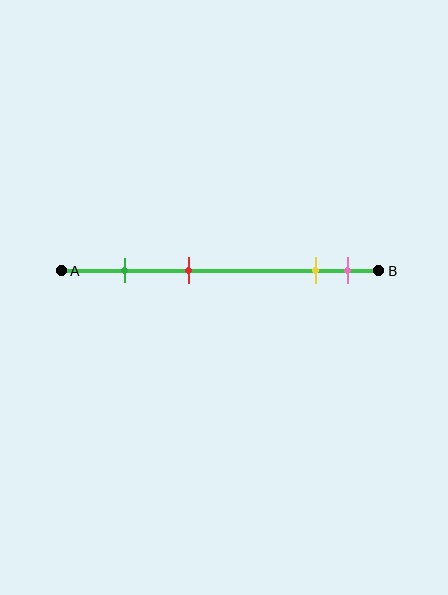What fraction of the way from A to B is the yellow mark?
The yellow mark is approximately 80% (0.8) of the way from A to B.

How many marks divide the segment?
There are 4 marks dividing the segment.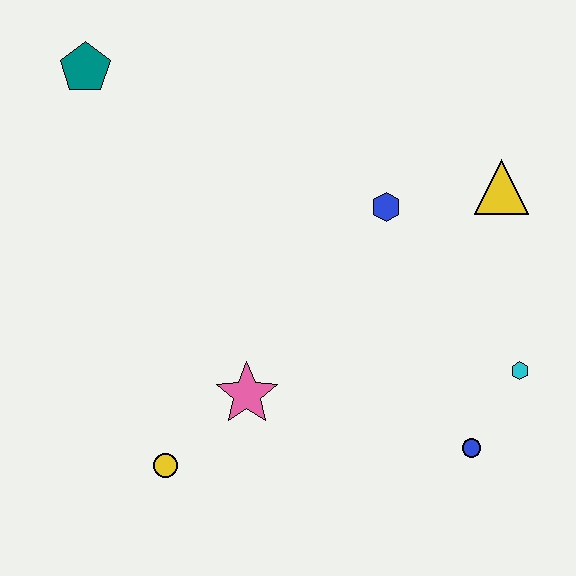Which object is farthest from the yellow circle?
The yellow triangle is farthest from the yellow circle.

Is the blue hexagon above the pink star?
Yes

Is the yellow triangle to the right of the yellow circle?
Yes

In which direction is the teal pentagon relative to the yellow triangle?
The teal pentagon is to the left of the yellow triangle.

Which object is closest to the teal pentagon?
The blue hexagon is closest to the teal pentagon.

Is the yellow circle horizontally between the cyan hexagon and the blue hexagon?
No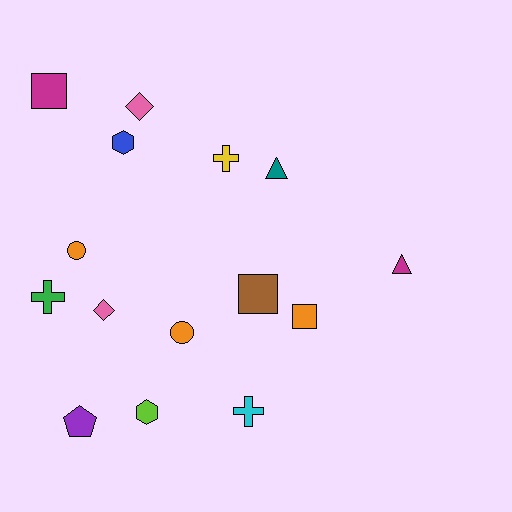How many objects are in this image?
There are 15 objects.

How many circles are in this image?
There are 2 circles.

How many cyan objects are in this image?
There is 1 cyan object.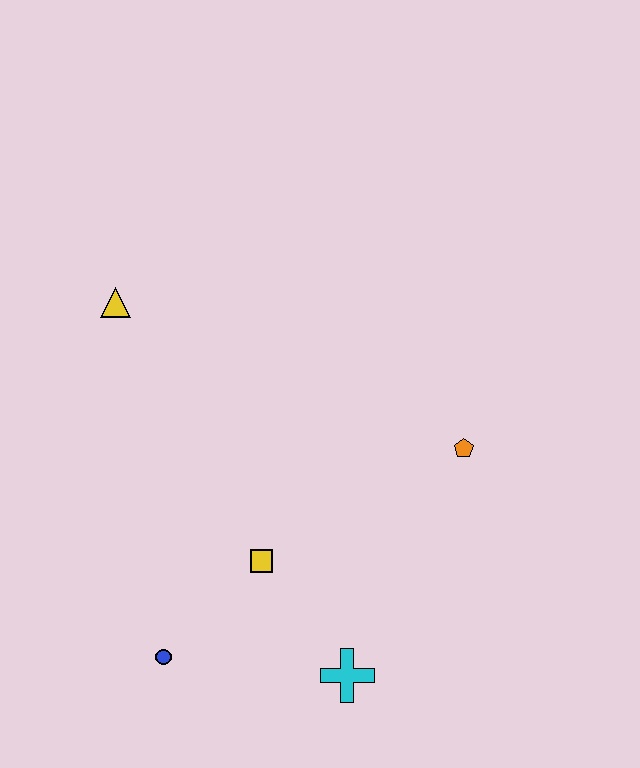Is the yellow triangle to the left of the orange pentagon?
Yes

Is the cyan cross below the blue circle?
Yes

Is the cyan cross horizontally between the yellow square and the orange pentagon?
Yes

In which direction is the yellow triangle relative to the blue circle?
The yellow triangle is above the blue circle.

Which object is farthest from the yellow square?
The yellow triangle is farthest from the yellow square.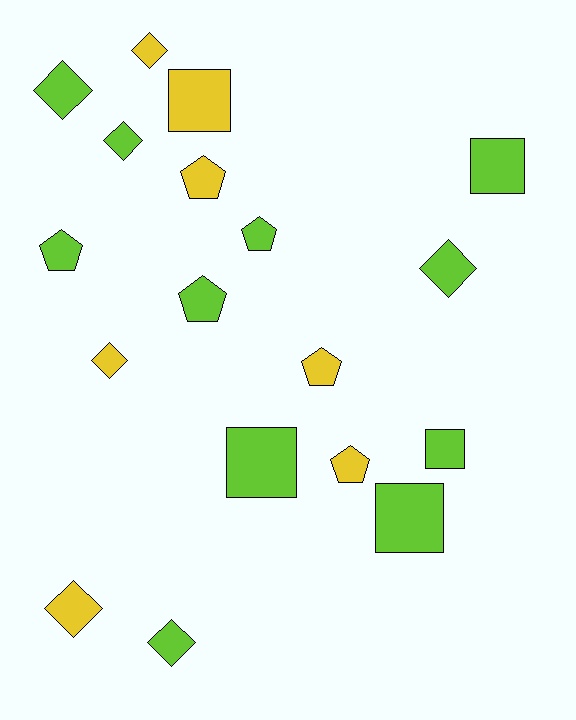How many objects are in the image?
There are 18 objects.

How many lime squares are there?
There are 4 lime squares.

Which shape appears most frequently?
Diamond, with 7 objects.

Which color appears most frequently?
Lime, with 11 objects.